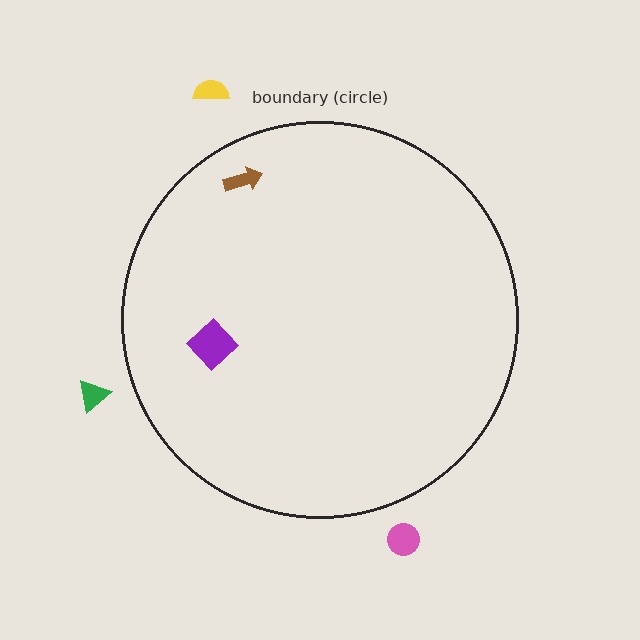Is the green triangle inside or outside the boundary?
Outside.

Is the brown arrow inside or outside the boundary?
Inside.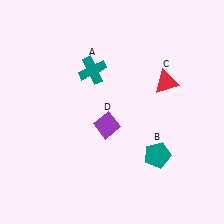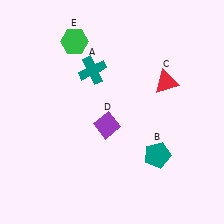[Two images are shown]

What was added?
A green hexagon (E) was added in Image 2.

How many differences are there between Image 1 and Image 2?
There is 1 difference between the two images.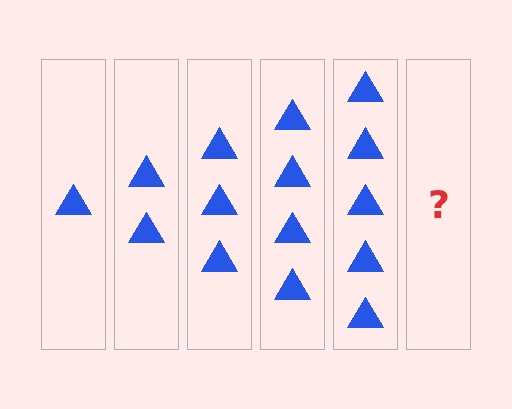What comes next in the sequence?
The next element should be 6 triangles.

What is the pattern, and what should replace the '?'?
The pattern is that each step adds one more triangle. The '?' should be 6 triangles.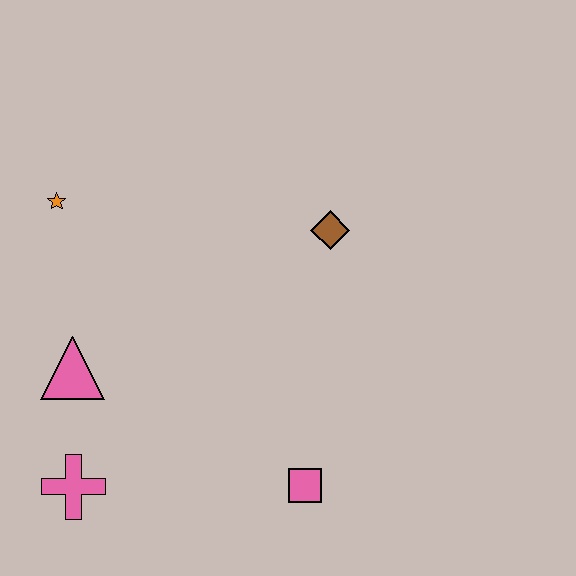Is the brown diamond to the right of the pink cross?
Yes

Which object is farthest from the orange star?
The pink square is farthest from the orange star.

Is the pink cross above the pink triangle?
No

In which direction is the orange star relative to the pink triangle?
The orange star is above the pink triangle.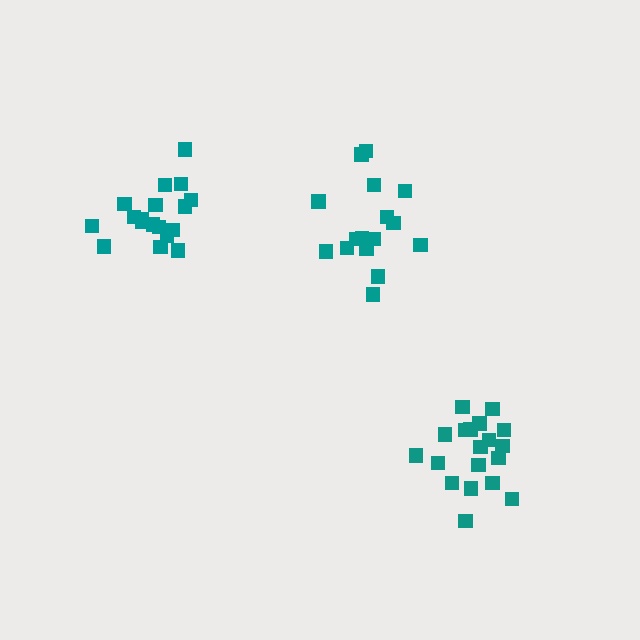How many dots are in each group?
Group 1: 18 dots, Group 2: 19 dots, Group 3: 16 dots (53 total).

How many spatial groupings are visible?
There are 3 spatial groupings.